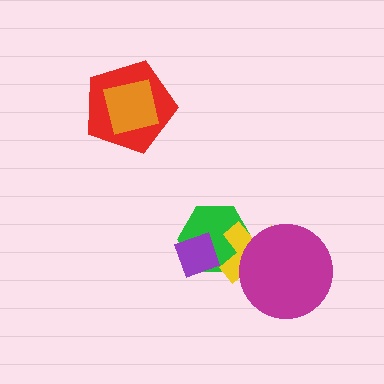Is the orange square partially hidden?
No, no other shape covers it.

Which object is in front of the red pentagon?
The orange square is in front of the red pentagon.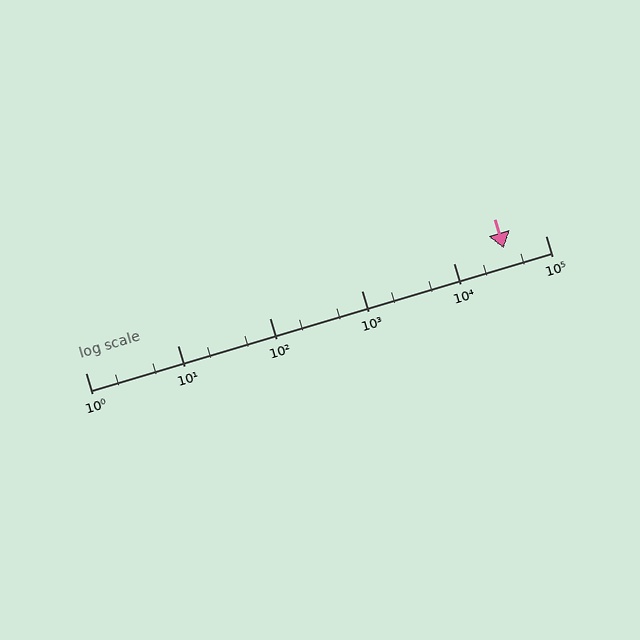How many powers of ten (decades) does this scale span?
The scale spans 5 decades, from 1 to 100000.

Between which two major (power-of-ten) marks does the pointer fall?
The pointer is between 10000 and 100000.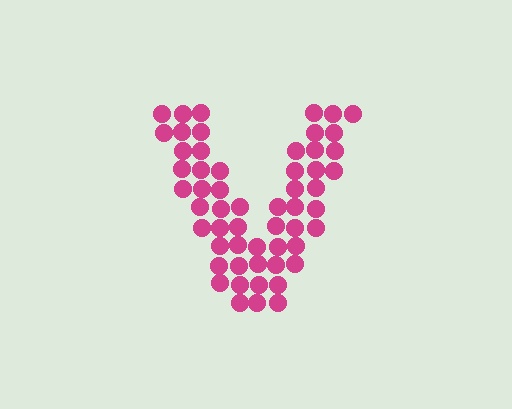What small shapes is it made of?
It is made of small circles.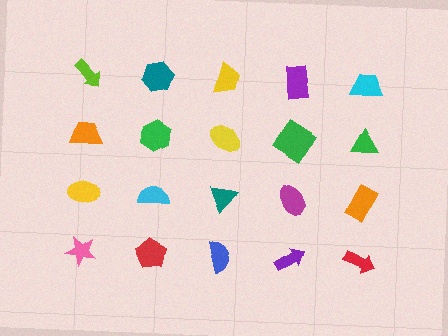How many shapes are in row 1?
5 shapes.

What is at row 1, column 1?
A lime arrow.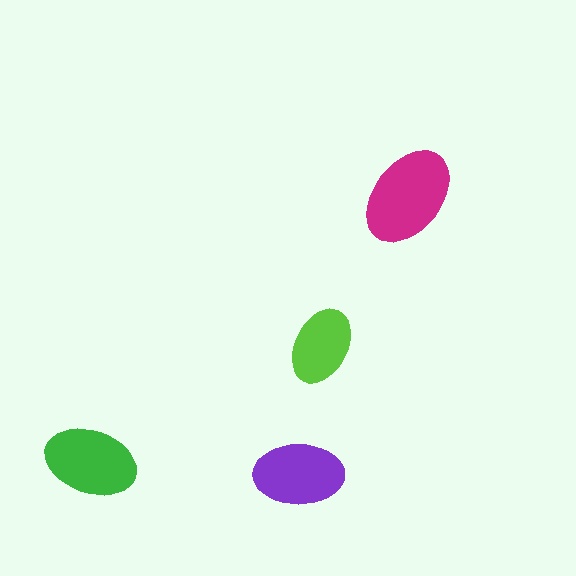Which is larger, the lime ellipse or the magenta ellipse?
The magenta one.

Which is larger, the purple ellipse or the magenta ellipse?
The magenta one.